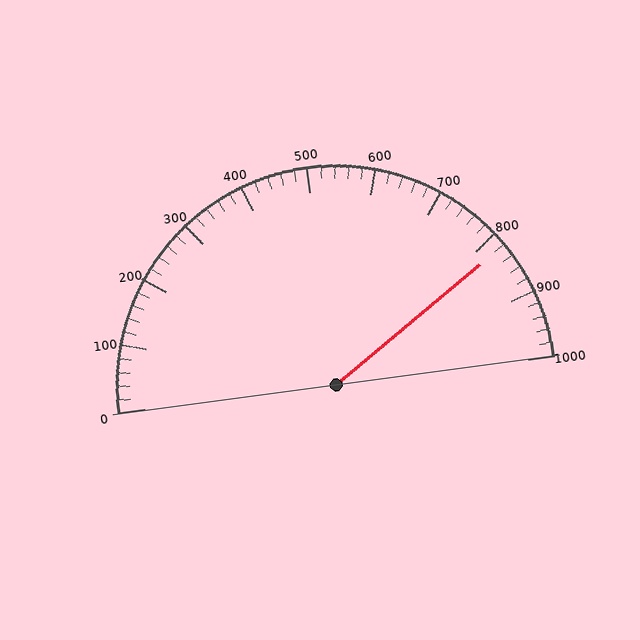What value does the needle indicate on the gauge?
The needle indicates approximately 820.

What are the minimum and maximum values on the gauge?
The gauge ranges from 0 to 1000.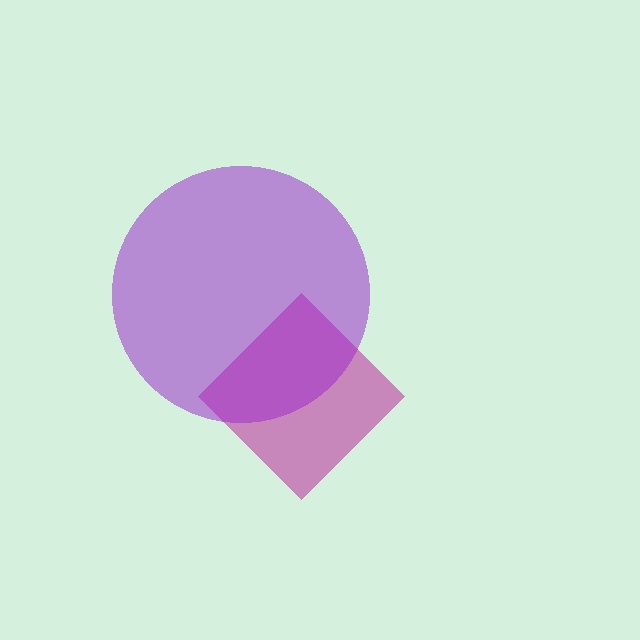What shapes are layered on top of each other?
The layered shapes are: a magenta diamond, a purple circle.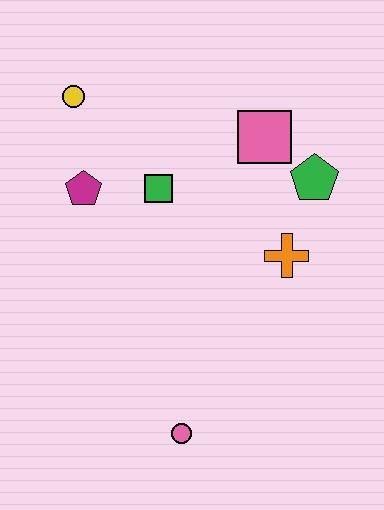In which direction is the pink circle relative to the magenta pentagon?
The pink circle is below the magenta pentagon.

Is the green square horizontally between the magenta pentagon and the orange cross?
Yes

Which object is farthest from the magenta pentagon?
The pink circle is farthest from the magenta pentagon.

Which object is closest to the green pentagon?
The pink square is closest to the green pentagon.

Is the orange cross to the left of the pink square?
No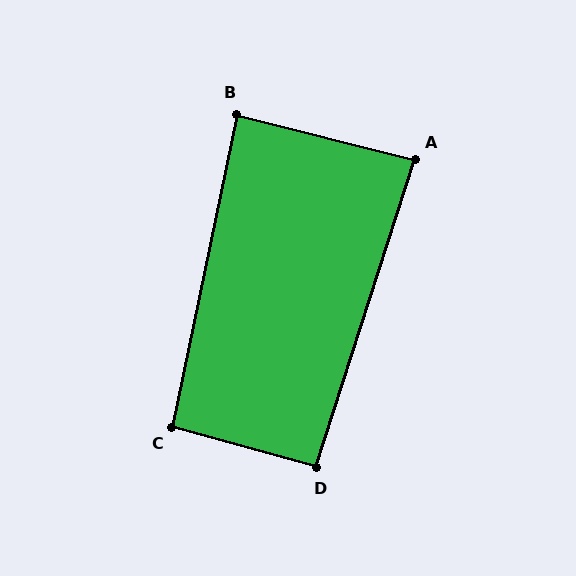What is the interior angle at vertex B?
Approximately 88 degrees (approximately right).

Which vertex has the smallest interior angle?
A, at approximately 86 degrees.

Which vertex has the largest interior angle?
C, at approximately 94 degrees.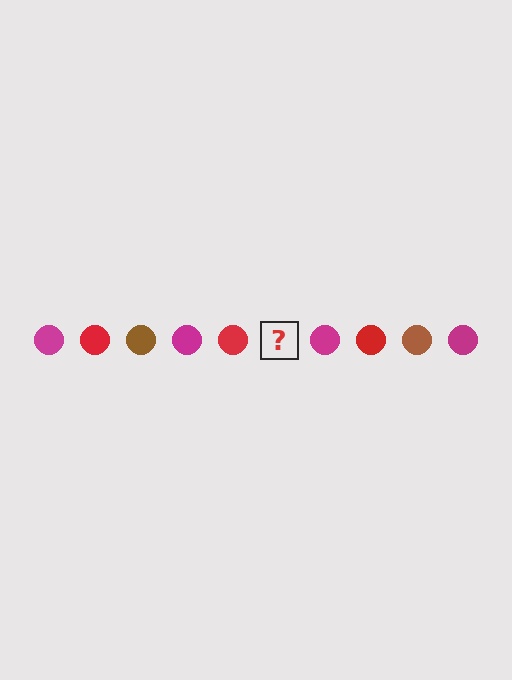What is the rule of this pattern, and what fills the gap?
The rule is that the pattern cycles through magenta, red, brown circles. The gap should be filled with a brown circle.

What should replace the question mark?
The question mark should be replaced with a brown circle.